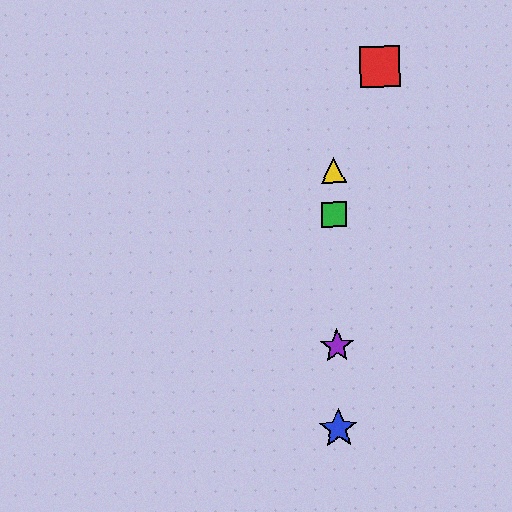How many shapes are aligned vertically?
4 shapes (the blue star, the green square, the yellow triangle, the purple star) are aligned vertically.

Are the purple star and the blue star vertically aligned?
Yes, both are at x≈337.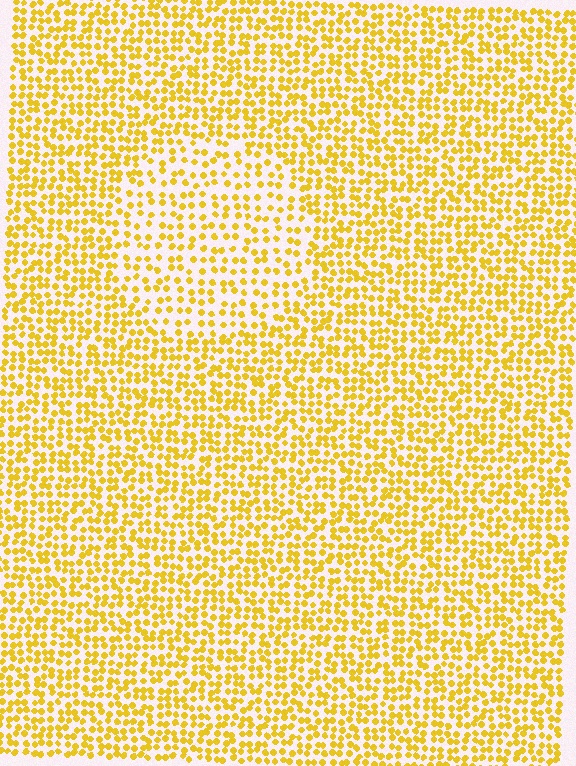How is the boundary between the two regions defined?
The boundary is defined by a change in element density (approximately 1.7x ratio). All elements are the same color, size, and shape.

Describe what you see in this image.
The image contains small yellow elements arranged at two different densities. A circle-shaped region is visible where the elements are less densely packed than the surrounding area.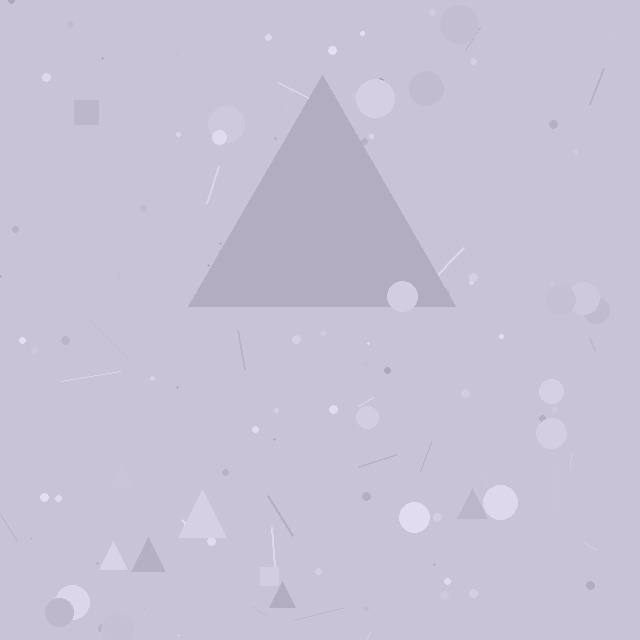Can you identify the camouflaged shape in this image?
The camouflaged shape is a triangle.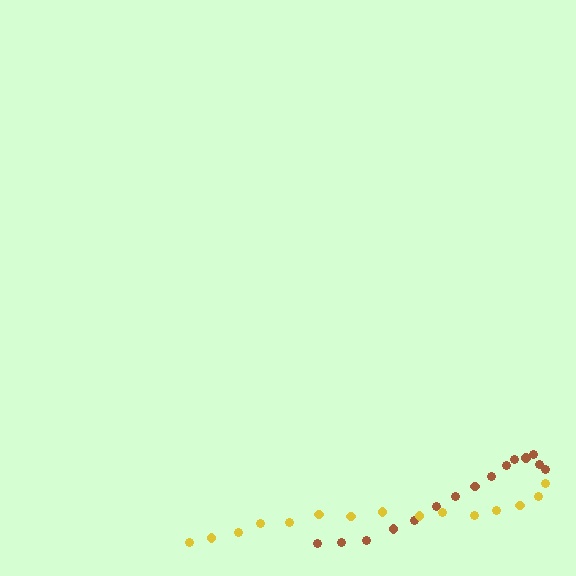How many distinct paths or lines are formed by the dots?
There are 2 distinct paths.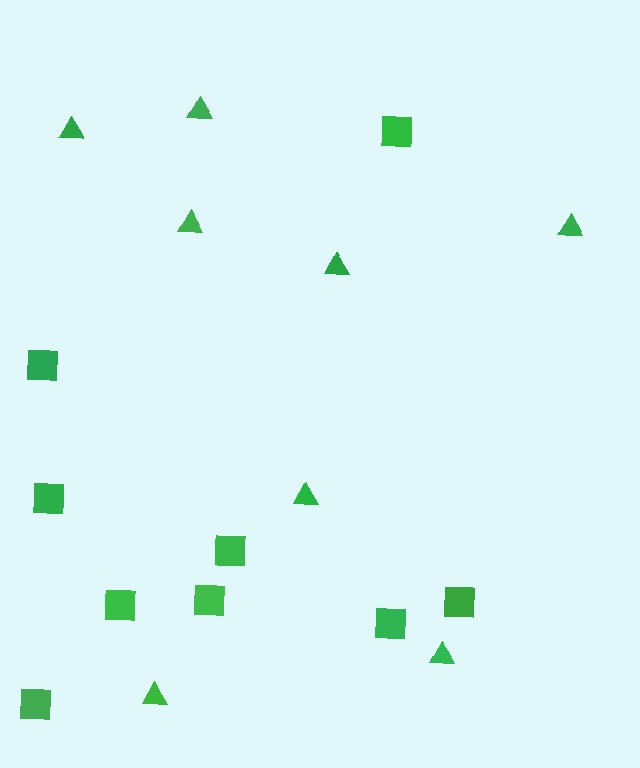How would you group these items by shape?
There are 2 groups: one group of squares (9) and one group of triangles (8).